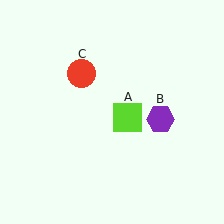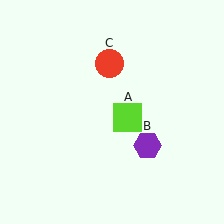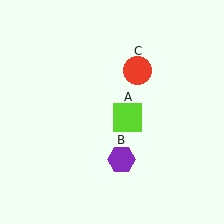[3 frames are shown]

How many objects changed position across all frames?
2 objects changed position: purple hexagon (object B), red circle (object C).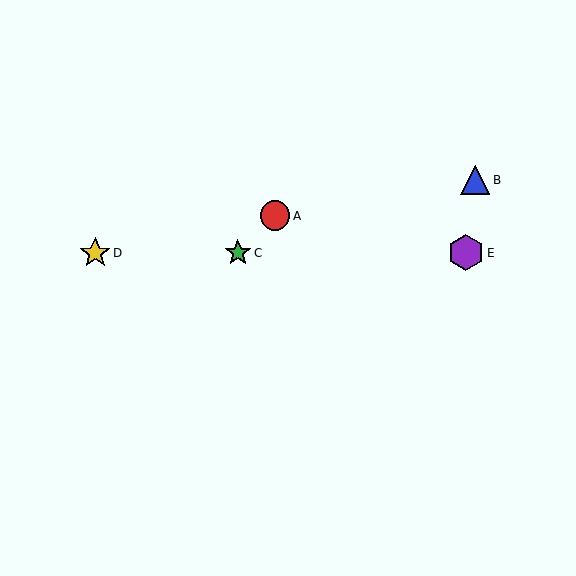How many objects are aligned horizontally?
3 objects (C, D, E) are aligned horizontally.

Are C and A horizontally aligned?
No, C is at y≈253 and A is at y≈216.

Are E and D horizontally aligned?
Yes, both are at y≈253.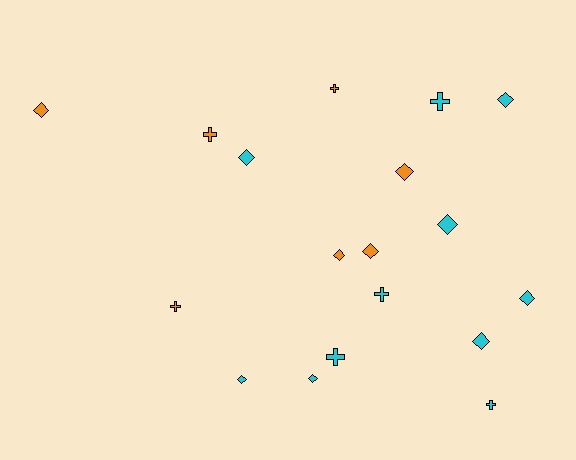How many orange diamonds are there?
There are 4 orange diamonds.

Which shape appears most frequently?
Diamond, with 11 objects.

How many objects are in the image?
There are 18 objects.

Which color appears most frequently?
Cyan, with 11 objects.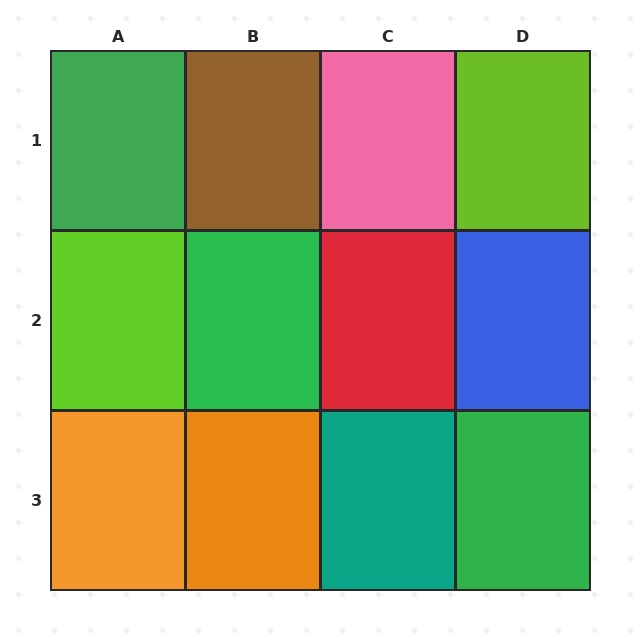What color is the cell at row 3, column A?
Orange.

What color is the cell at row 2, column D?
Blue.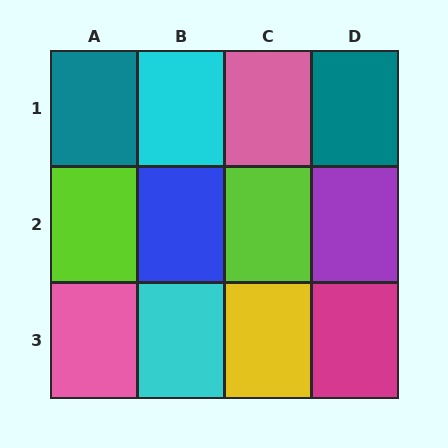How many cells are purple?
1 cell is purple.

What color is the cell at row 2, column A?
Lime.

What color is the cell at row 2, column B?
Blue.